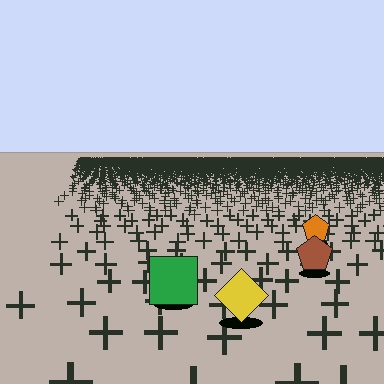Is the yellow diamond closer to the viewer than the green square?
Yes. The yellow diamond is closer — you can tell from the texture gradient: the ground texture is coarser near it.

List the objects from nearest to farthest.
From nearest to farthest: the yellow diamond, the green square, the brown pentagon, the orange pentagon.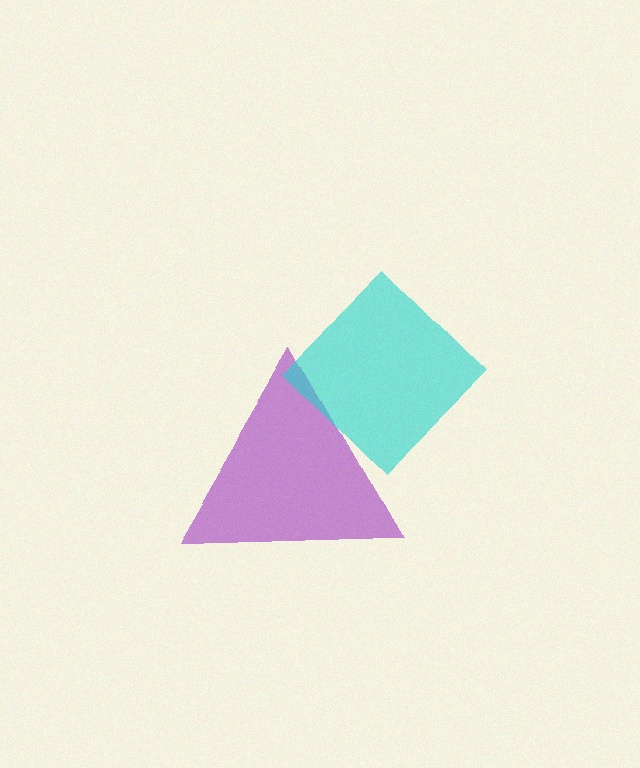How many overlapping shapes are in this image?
There are 2 overlapping shapes in the image.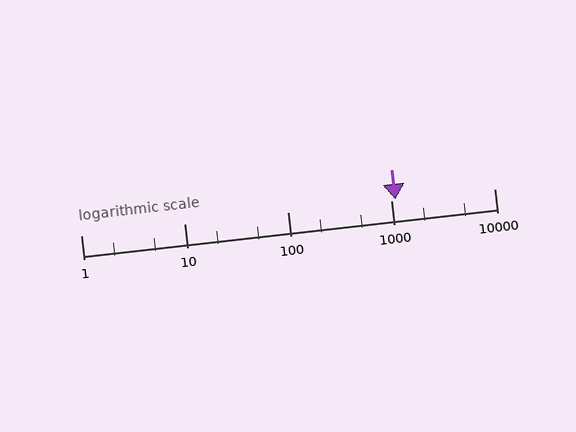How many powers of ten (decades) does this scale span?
The scale spans 4 decades, from 1 to 10000.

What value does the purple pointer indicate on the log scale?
The pointer indicates approximately 1100.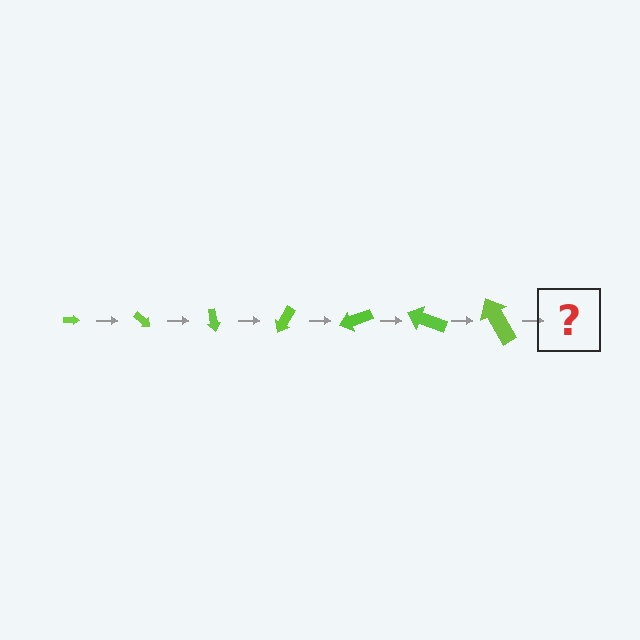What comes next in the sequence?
The next element should be an arrow, larger than the previous one and rotated 280 degrees from the start.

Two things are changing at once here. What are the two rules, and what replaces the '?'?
The two rules are that the arrow grows larger each step and it rotates 40 degrees each step. The '?' should be an arrow, larger than the previous one and rotated 280 degrees from the start.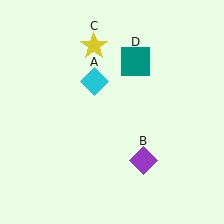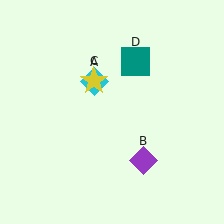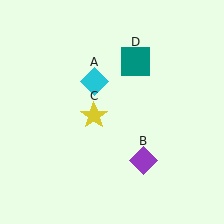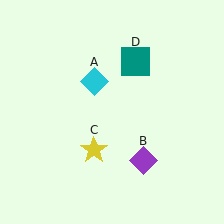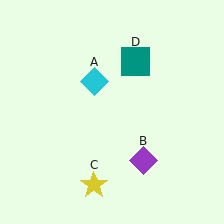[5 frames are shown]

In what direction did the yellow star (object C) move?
The yellow star (object C) moved down.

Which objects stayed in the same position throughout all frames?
Cyan diamond (object A) and purple diamond (object B) and teal square (object D) remained stationary.